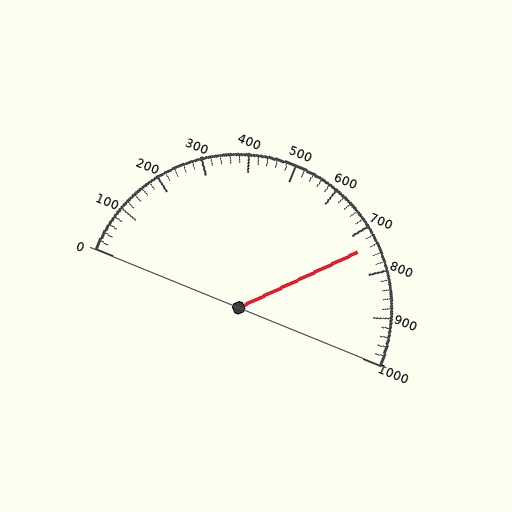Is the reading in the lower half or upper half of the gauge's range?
The reading is in the upper half of the range (0 to 1000).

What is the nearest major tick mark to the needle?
The nearest major tick mark is 700.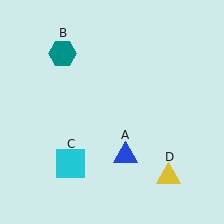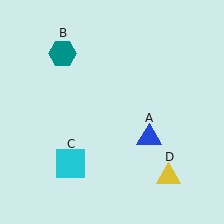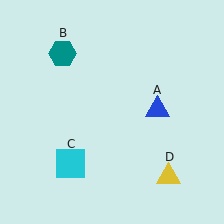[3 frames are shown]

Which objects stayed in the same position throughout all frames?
Teal hexagon (object B) and cyan square (object C) and yellow triangle (object D) remained stationary.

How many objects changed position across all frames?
1 object changed position: blue triangle (object A).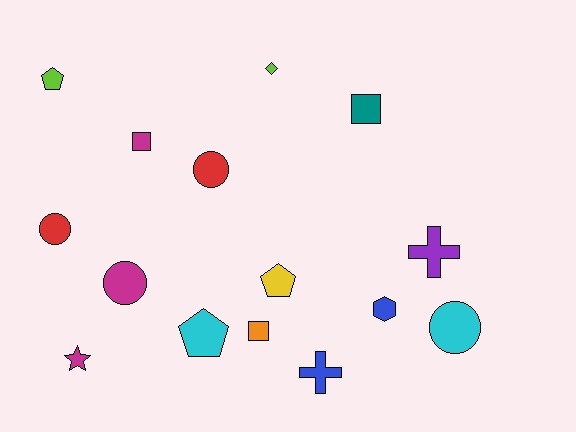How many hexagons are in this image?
There is 1 hexagon.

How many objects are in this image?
There are 15 objects.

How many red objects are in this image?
There are 2 red objects.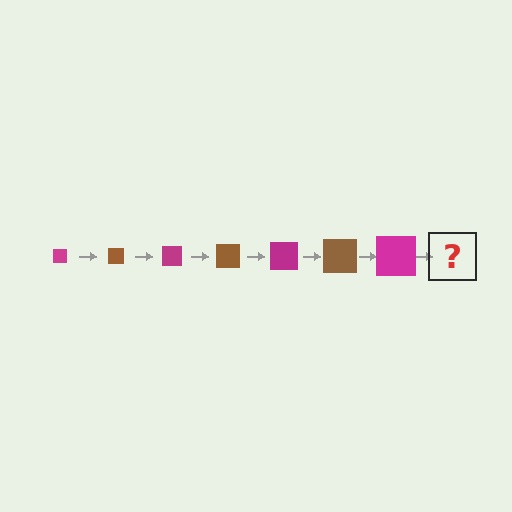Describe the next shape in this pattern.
It should be a brown square, larger than the previous one.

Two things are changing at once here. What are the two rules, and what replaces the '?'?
The two rules are that the square grows larger each step and the color cycles through magenta and brown. The '?' should be a brown square, larger than the previous one.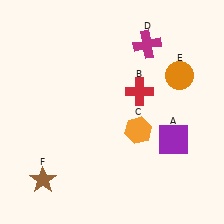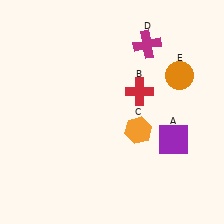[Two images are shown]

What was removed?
The brown star (F) was removed in Image 2.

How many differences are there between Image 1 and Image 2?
There is 1 difference between the two images.